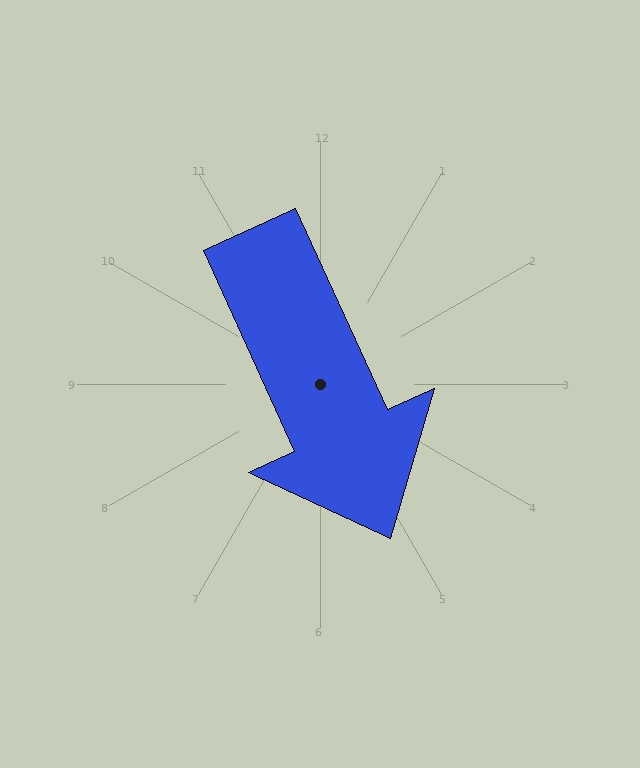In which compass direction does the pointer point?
Southeast.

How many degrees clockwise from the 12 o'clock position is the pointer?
Approximately 156 degrees.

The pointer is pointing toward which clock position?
Roughly 5 o'clock.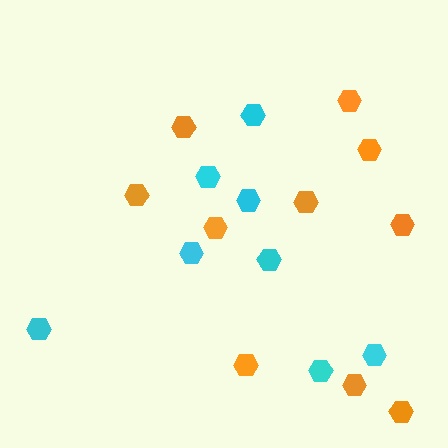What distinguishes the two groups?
There are 2 groups: one group of cyan hexagons (8) and one group of orange hexagons (10).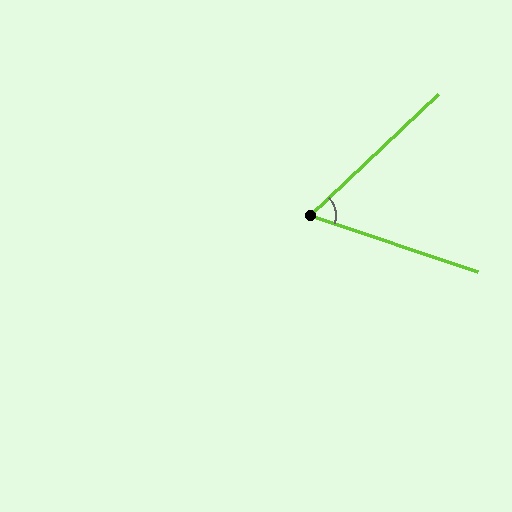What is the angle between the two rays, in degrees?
Approximately 62 degrees.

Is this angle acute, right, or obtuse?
It is acute.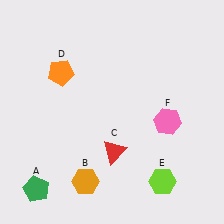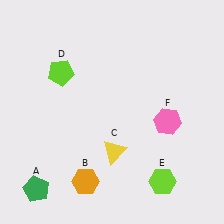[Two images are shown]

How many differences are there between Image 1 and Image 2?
There are 2 differences between the two images.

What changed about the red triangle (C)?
In Image 1, C is red. In Image 2, it changed to yellow.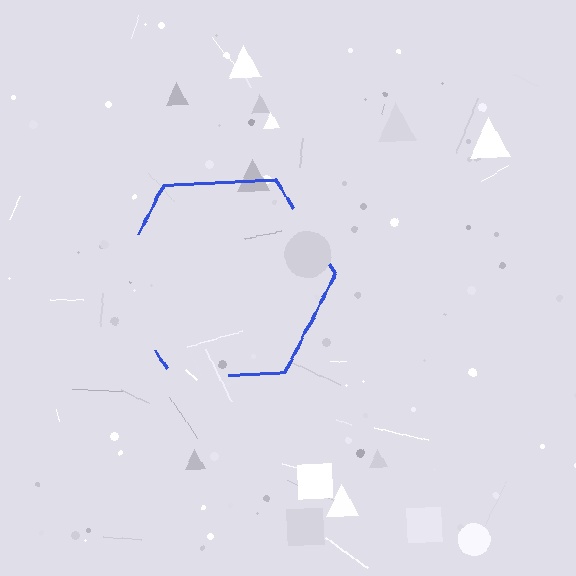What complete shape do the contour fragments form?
The contour fragments form a hexagon.